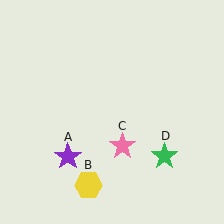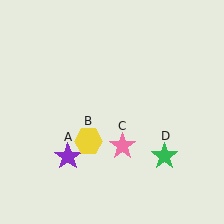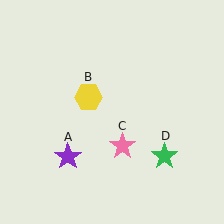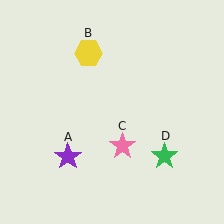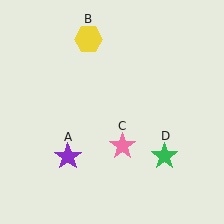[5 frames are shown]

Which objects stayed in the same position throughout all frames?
Purple star (object A) and pink star (object C) and green star (object D) remained stationary.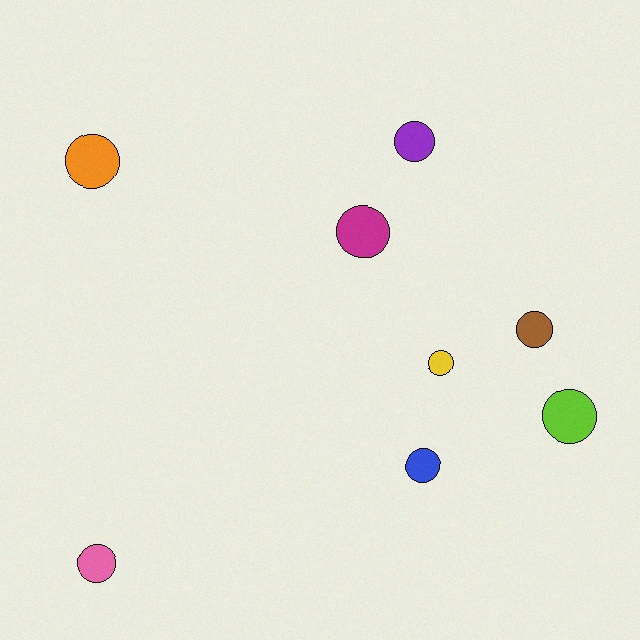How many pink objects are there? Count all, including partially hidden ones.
There is 1 pink object.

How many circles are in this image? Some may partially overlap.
There are 8 circles.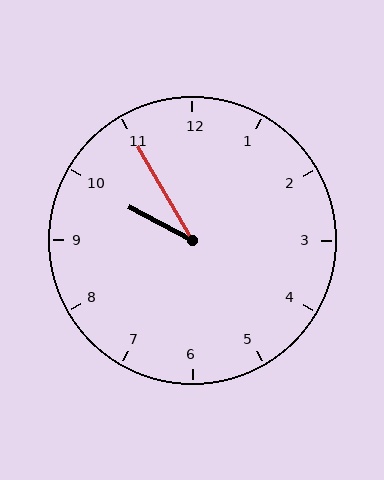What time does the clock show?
9:55.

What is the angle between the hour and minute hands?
Approximately 32 degrees.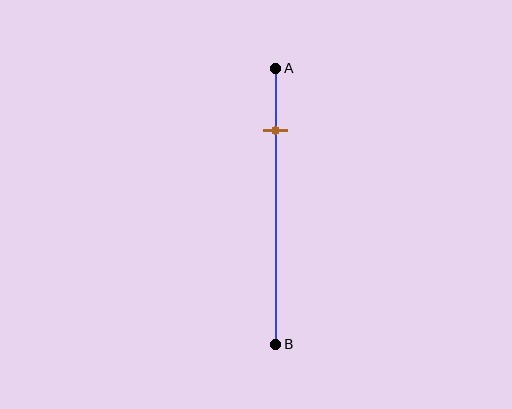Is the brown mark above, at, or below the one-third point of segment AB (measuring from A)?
The brown mark is above the one-third point of segment AB.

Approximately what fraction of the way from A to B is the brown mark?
The brown mark is approximately 25% of the way from A to B.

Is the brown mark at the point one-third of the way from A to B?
No, the mark is at about 25% from A, not at the 33% one-third point.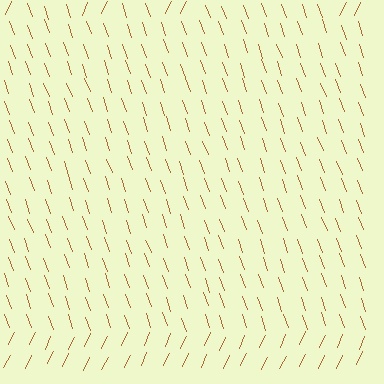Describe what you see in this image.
The image is filled with small brown line segments. A rectangle region in the image has lines oriented differently from the surrounding lines, creating a visible texture boundary.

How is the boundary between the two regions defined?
The boundary is defined purely by a change in line orientation (approximately 45 degrees difference). All lines are the same color and thickness.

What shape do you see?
I see a rectangle.